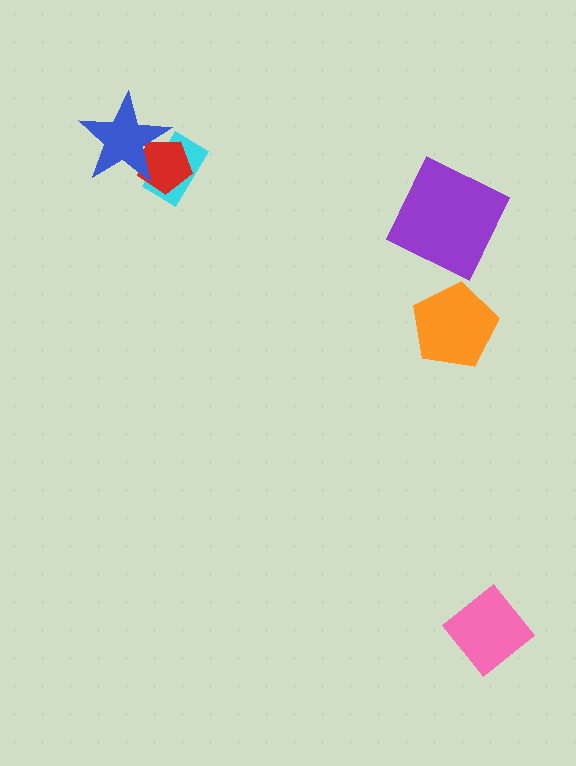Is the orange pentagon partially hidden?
No, no other shape covers it.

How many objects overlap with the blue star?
2 objects overlap with the blue star.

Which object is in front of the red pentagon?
The blue star is in front of the red pentagon.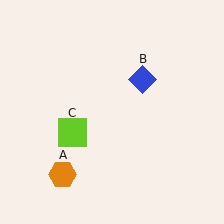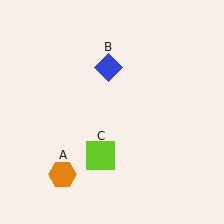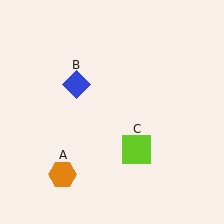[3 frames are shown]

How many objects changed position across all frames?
2 objects changed position: blue diamond (object B), lime square (object C).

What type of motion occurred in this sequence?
The blue diamond (object B), lime square (object C) rotated counterclockwise around the center of the scene.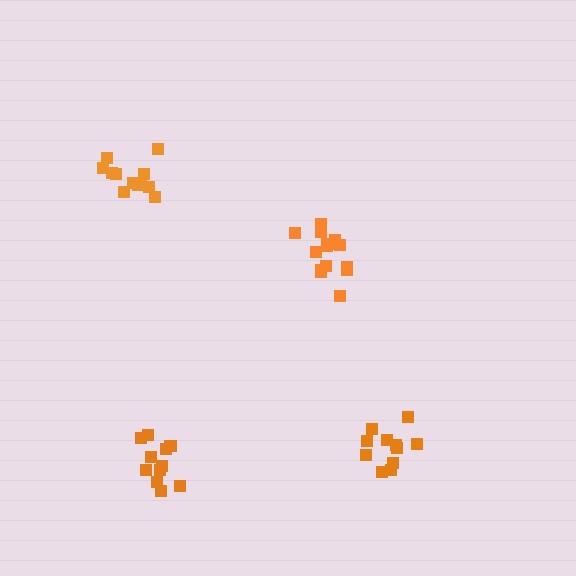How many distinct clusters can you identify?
There are 4 distinct clusters.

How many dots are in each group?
Group 1: 14 dots, Group 2: 12 dots, Group 3: 11 dots, Group 4: 11 dots (48 total).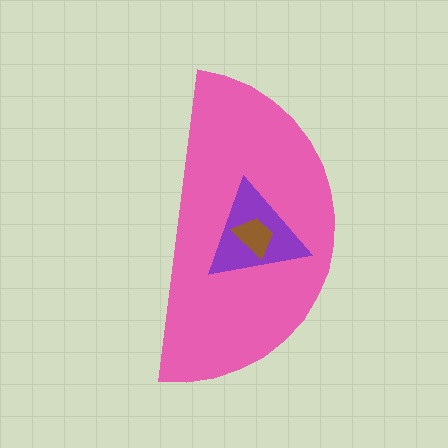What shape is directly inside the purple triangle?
The brown trapezoid.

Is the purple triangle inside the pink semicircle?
Yes.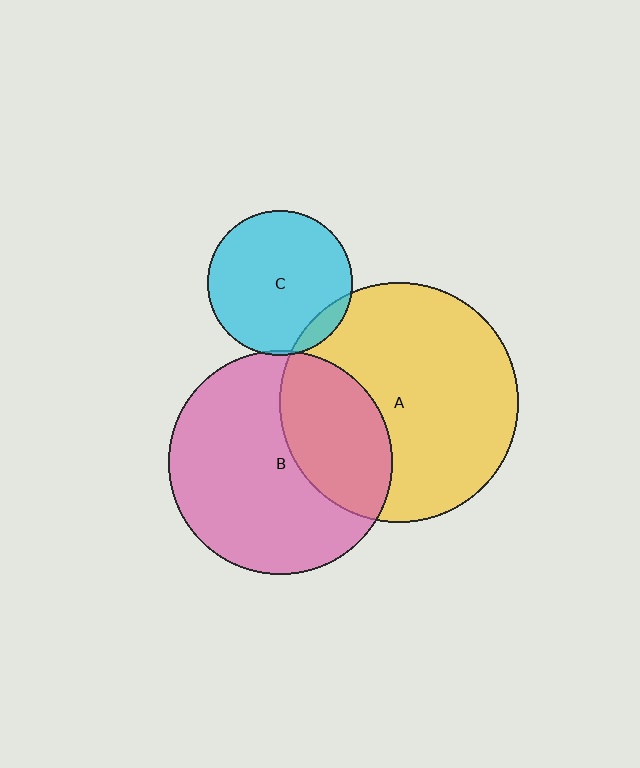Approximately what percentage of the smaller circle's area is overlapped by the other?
Approximately 5%.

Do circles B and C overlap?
Yes.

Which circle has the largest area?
Circle A (yellow).